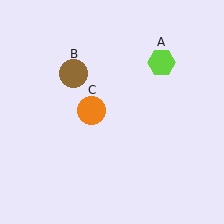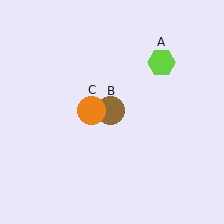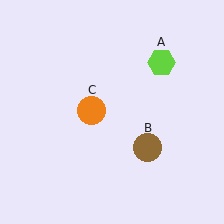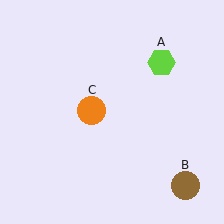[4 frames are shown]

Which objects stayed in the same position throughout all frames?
Lime hexagon (object A) and orange circle (object C) remained stationary.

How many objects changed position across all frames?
1 object changed position: brown circle (object B).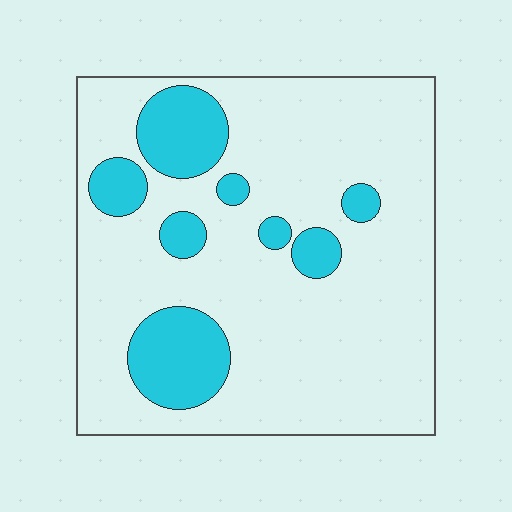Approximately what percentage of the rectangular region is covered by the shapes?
Approximately 20%.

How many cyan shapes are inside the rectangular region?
8.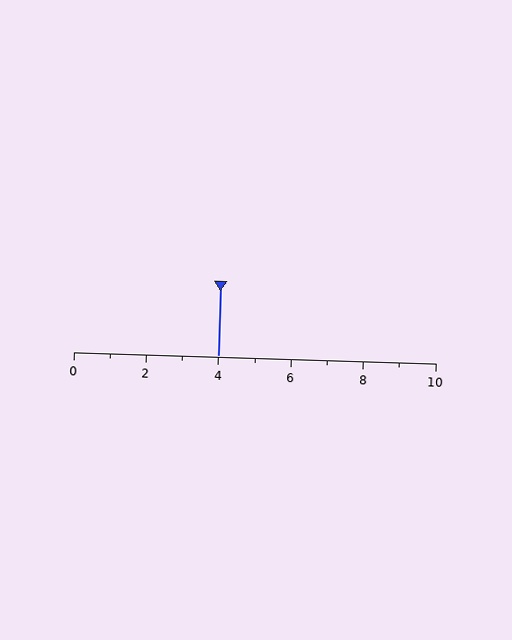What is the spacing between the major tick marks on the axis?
The major ticks are spaced 2 apart.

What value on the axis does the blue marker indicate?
The marker indicates approximately 4.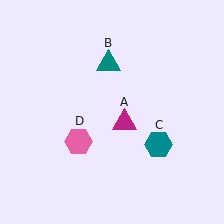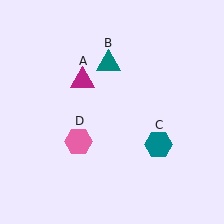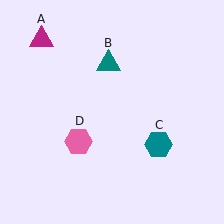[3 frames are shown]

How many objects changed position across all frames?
1 object changed position: magenta triangle (object A).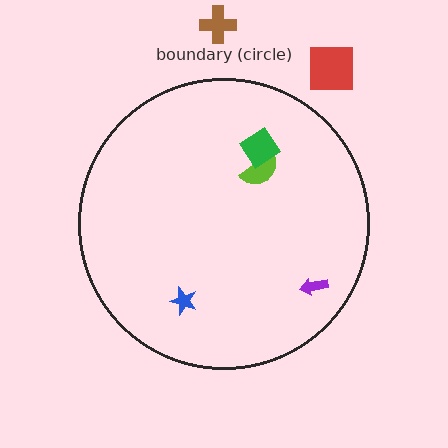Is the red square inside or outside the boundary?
Outside.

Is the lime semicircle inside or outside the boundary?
Inside.